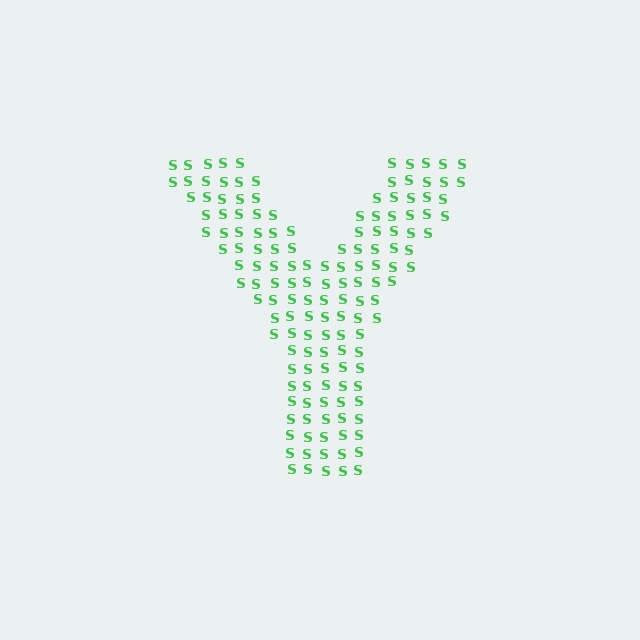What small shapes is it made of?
It is made of small letter S's.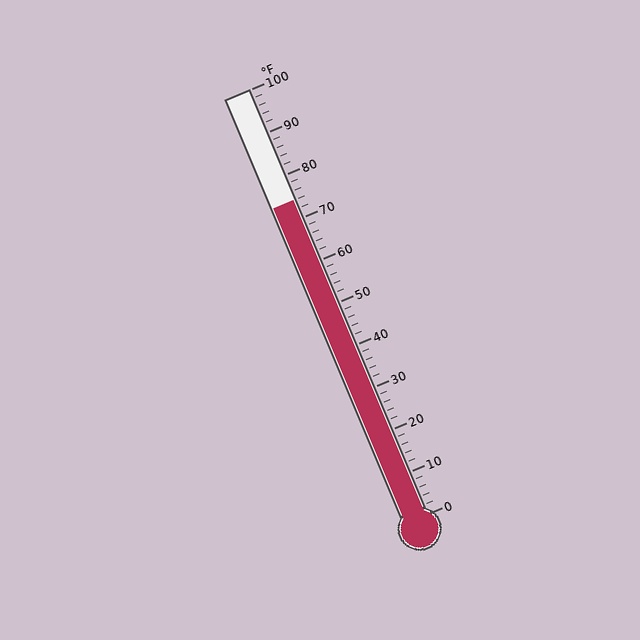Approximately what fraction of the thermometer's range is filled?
The thermometer is filled to approximately 75% of its range.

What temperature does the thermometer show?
The thermometer shows approximately 74°F.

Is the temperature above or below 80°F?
The temperature is below 80°F.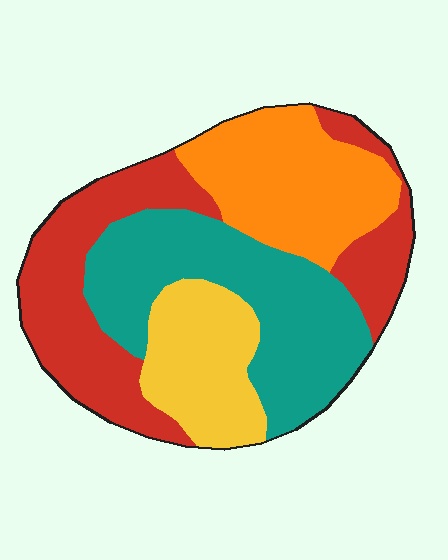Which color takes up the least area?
Yellow, at roughly 15%.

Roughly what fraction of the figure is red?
Red takes up about one third (1/3) of the figure.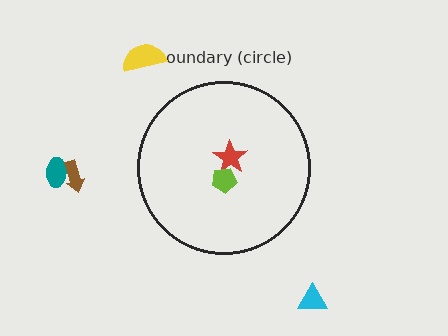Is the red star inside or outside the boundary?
Inside.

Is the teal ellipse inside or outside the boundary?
Outside.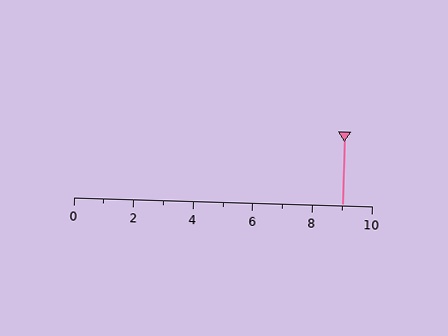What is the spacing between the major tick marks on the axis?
The major ticks are spaced 2 apart.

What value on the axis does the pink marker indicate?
The marker indicates approximately 9.